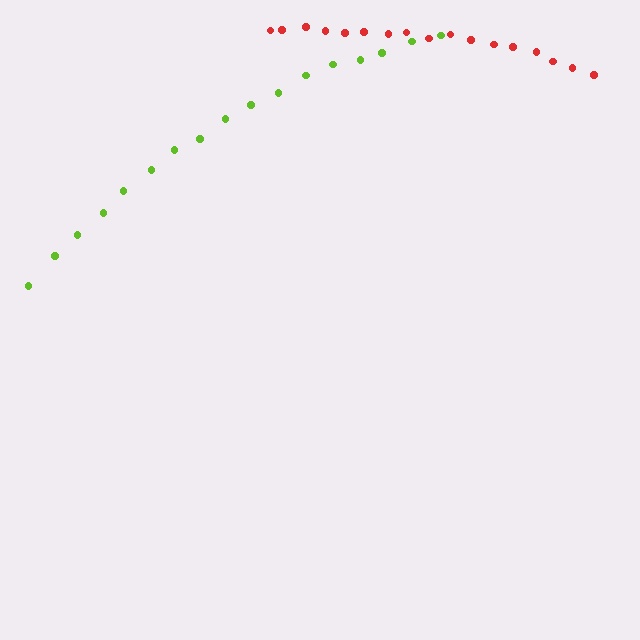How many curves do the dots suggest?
There are 2 distinct paths.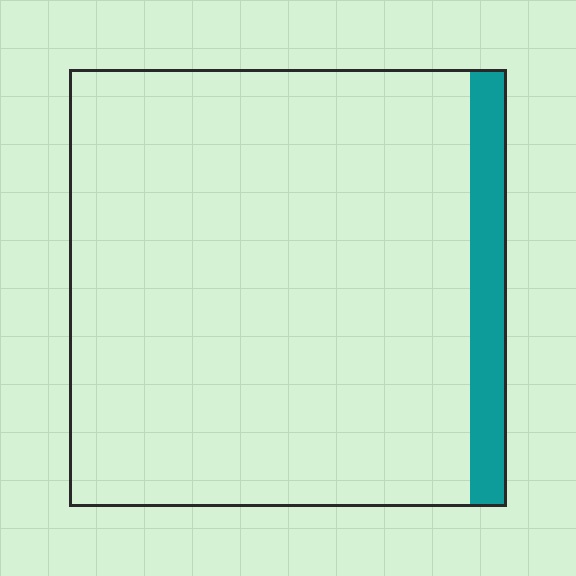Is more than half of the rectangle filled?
No.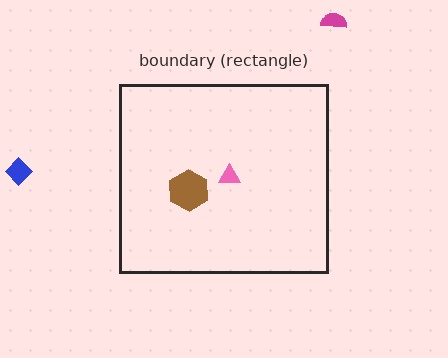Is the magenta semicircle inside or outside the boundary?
Outside.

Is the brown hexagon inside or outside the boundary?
Inside.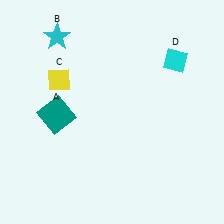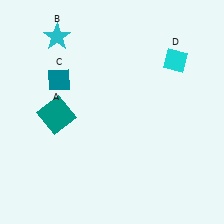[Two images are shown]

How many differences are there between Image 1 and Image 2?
There is 1 difference between the two images.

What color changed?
The diamond (C) changed from yellow in Image 1 to teal in Image 2.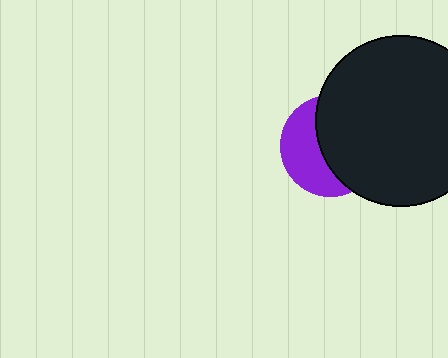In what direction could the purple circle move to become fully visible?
The purple circle could move left. That would shift it out from behind the black circle entirely.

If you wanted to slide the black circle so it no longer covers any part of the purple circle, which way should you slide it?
Slide it right — that is the most direct way to separate the two shapes.